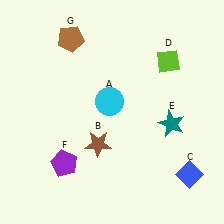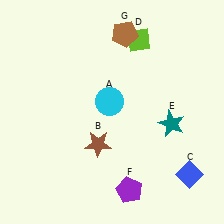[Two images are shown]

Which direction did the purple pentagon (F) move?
The purple pentagon (F) moved right.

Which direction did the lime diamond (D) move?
The lime diamond (D) moved left.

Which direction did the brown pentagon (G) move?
The brown pentagon (G) moved right.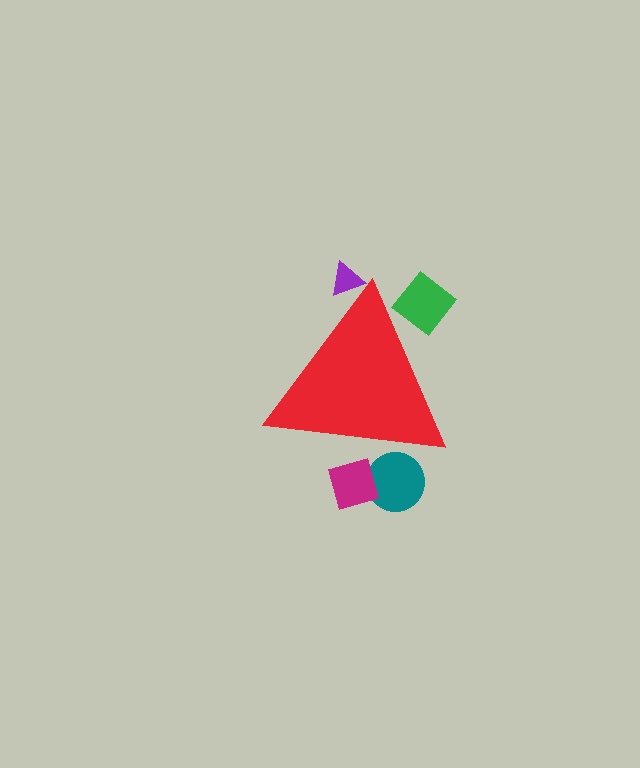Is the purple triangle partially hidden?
Yes, the purple triangle is partially hidden behind the red triangle.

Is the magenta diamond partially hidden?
Yes, the magenta diamond is partially hidden behind the red triangle.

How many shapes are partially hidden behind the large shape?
4 shapes are partially hidden.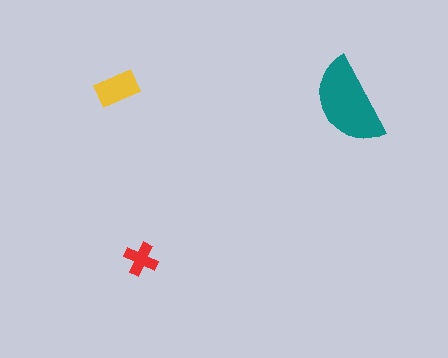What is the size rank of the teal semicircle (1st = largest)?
1st.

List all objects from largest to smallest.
The teal semicircle, the yellow rectangle, the red cross.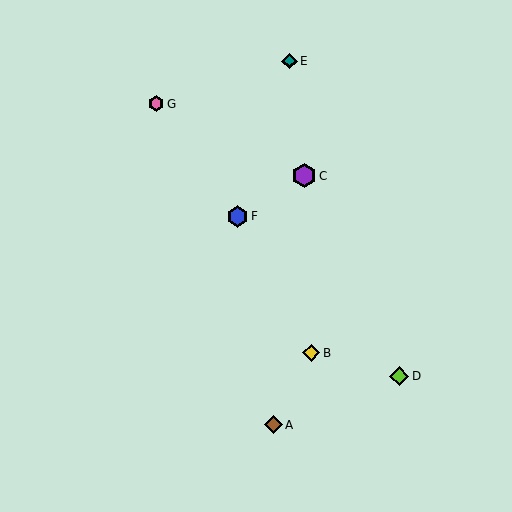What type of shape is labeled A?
Shape A is a brown diamond.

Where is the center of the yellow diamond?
The center of the yellow diamond is at (311, 353).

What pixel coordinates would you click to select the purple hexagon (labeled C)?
Click at (304, 176) to select the purple hexagon C.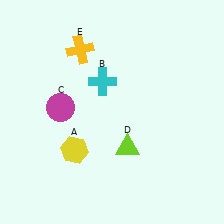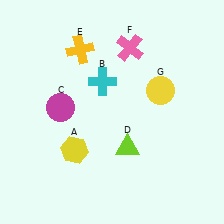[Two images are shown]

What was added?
A pink cross (F), a yellow circle (G) were added in Image 2.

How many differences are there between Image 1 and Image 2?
There are 2 differences between the two images.